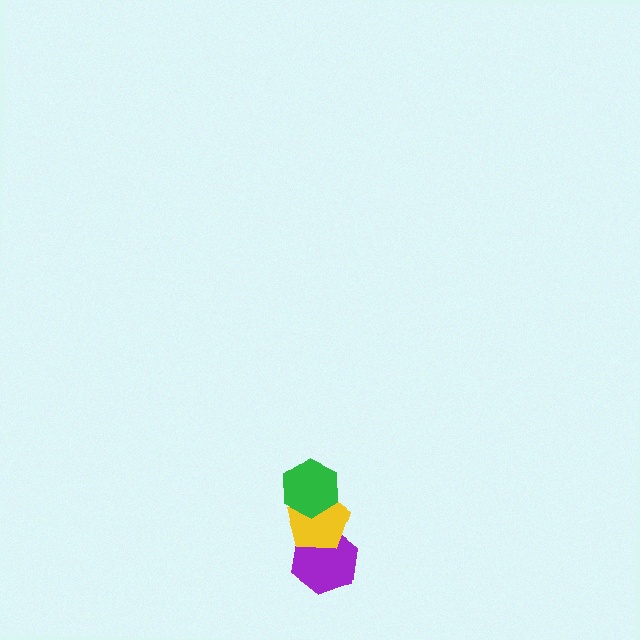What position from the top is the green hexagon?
The green hexagon is 1st from the top.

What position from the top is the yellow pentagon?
The yellow pentagon is 2nd from the top.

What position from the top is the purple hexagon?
The purple hexagon is 3rd from the top.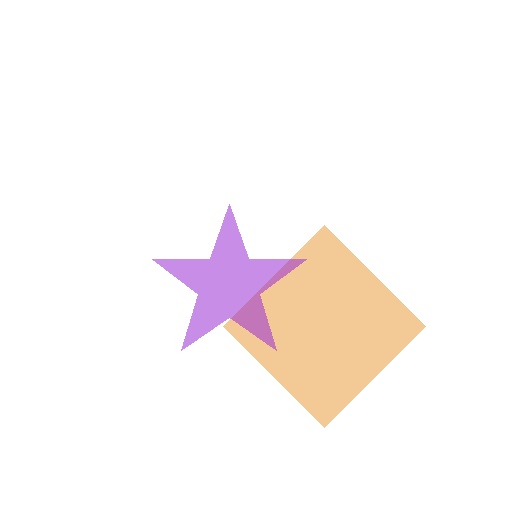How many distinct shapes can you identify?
There are 2 distinct shapes: an orange diamond, a purple star.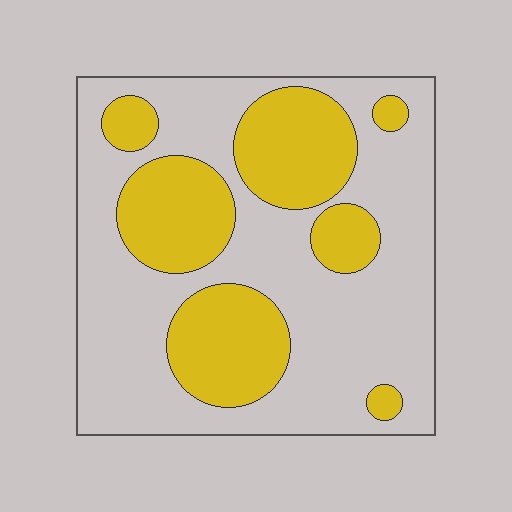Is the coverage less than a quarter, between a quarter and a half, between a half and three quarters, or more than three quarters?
Between a quarter and a half.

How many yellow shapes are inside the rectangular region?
7.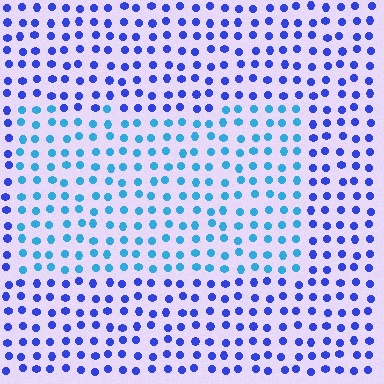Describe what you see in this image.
The image is filled with small blue elements in a uniform arrangement. A rectangle-shaped region is visible where the elements are tinted to a slightly different hue, forming a subtle color boundary.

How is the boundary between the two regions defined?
The boundary is defined purely by a slight shift in hue (about 38 degrees). Spacing, size, and orientation are identical on both sides.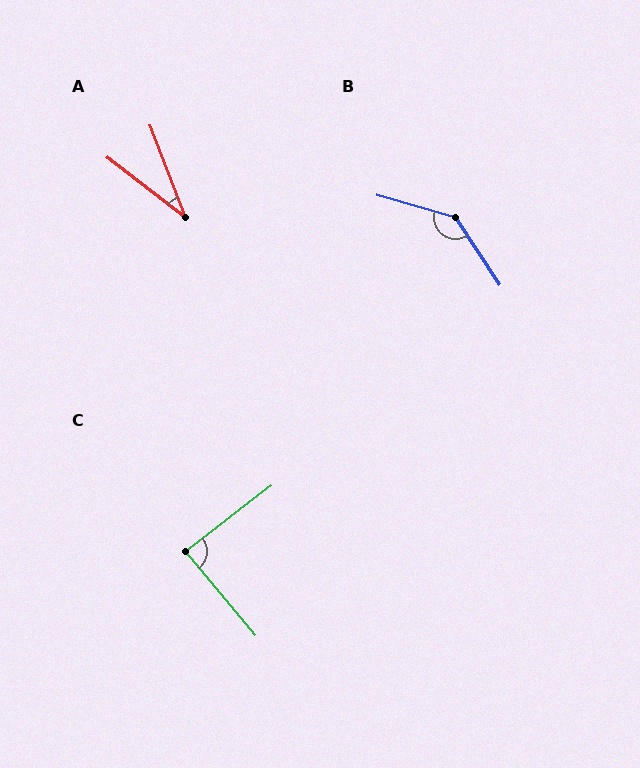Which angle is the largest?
B, at approximately 140 degrees.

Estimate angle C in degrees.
Approximately 88 degrees.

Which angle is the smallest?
A, at approximately 31 degrees.